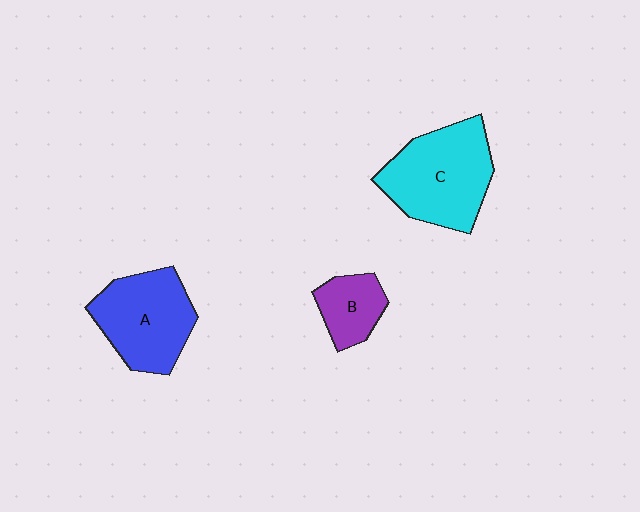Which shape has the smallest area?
Shape B (purple).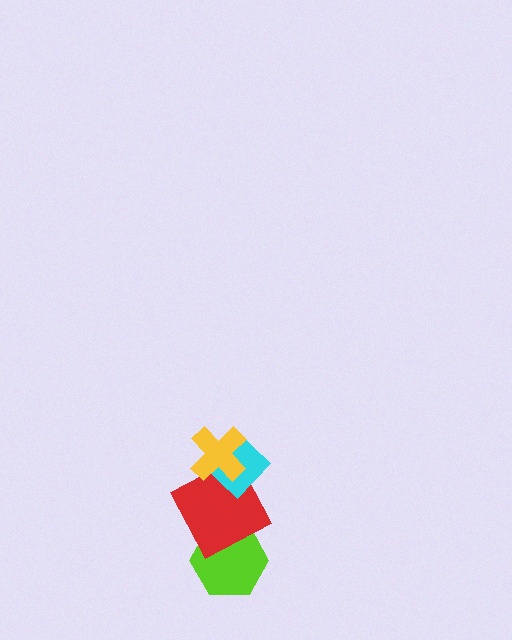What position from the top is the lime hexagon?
The lime hexagon is 4th from the top.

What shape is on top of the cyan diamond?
The yellow cross is on top of the cyan diamond.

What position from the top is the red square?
The red square is 3rd from the top.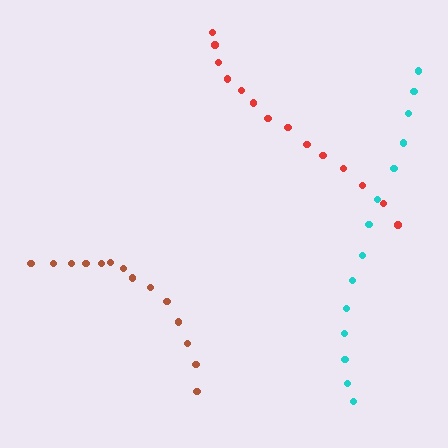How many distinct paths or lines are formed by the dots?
There are 3 distinct paths.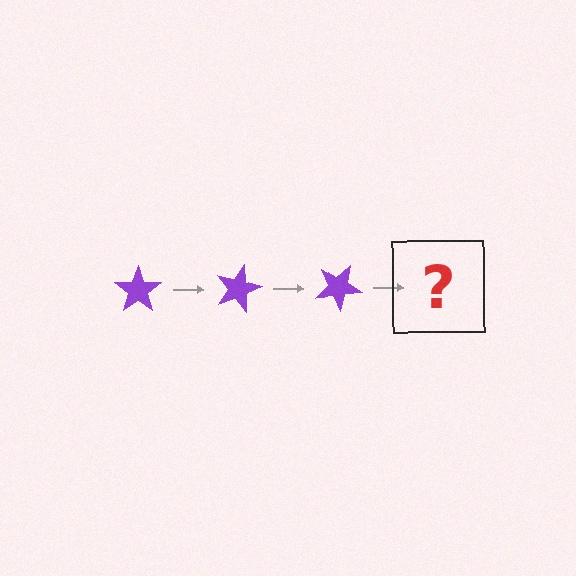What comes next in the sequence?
The next element should be a purple star rotated 45 degrees.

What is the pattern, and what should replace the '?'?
The pattern is that the star rotates 15 degrees each step. The '?' should be a purple star rotated 45 degrees.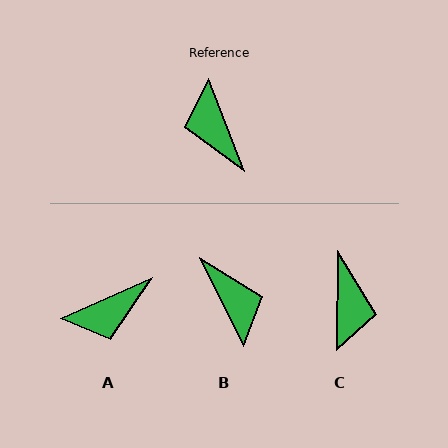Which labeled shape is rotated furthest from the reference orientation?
B, about 174 degrees away.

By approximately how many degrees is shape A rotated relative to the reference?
Approximately 93 degrees counter-clockwise.